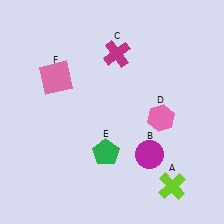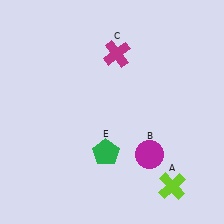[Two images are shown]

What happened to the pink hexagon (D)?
The pink hexagon (D) was removed in Image 2. It was in the bottom-right area of Image 1.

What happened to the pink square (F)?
The pink square (F) was removed in Image 2. It was in the top-left area of Image 1.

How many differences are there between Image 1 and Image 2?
There are 2 differences between the two images.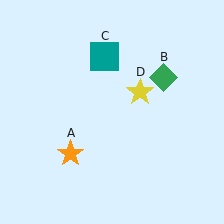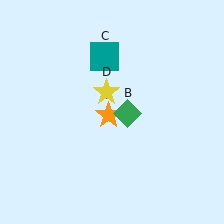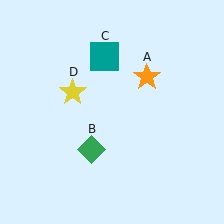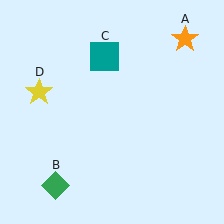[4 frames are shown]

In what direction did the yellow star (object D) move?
The yellow star (object D) moved left.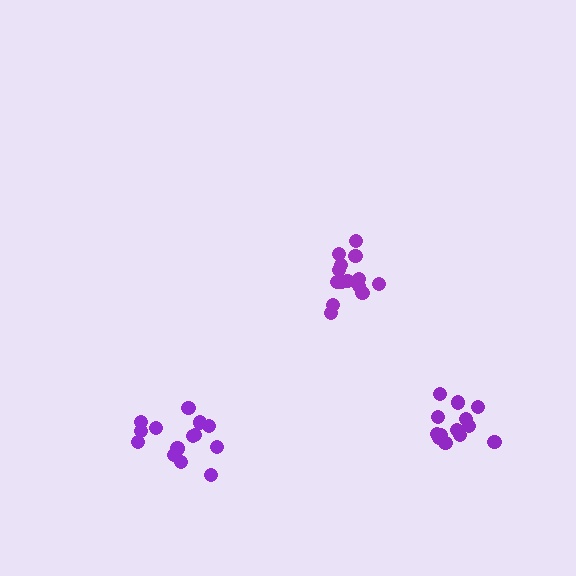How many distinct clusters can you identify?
There are 3 distinct clusters.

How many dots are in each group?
Group 1: 14 dots, Group 2: 14 dots, Group 3: 13 dots (41 total).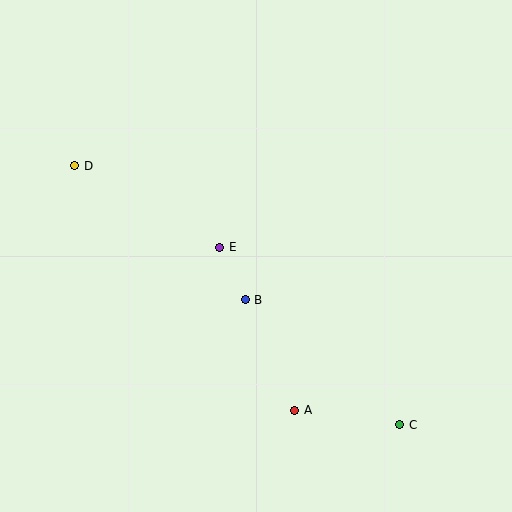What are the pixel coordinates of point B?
Point B is at (245, 300).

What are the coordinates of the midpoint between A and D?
The midpoint between A and D is at (185, 288).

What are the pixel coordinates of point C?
Point C is at (400, 425).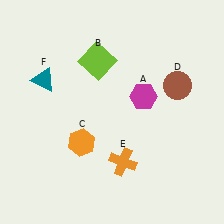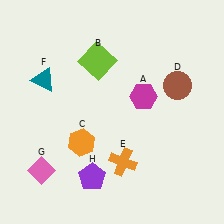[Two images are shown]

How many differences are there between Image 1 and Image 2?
There are 2 differences between the two images.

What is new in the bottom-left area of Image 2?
A pink diamond (G) was added in the bottom-left area of Image 2.